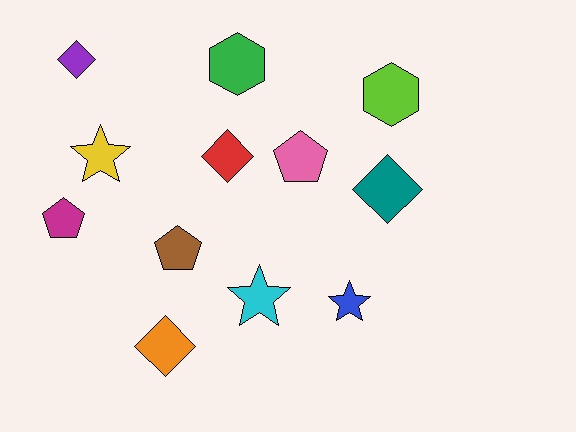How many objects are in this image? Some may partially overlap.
There are 12 objects.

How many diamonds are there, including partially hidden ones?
There are 4 diamonds.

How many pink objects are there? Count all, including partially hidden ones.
There is 1 pink object.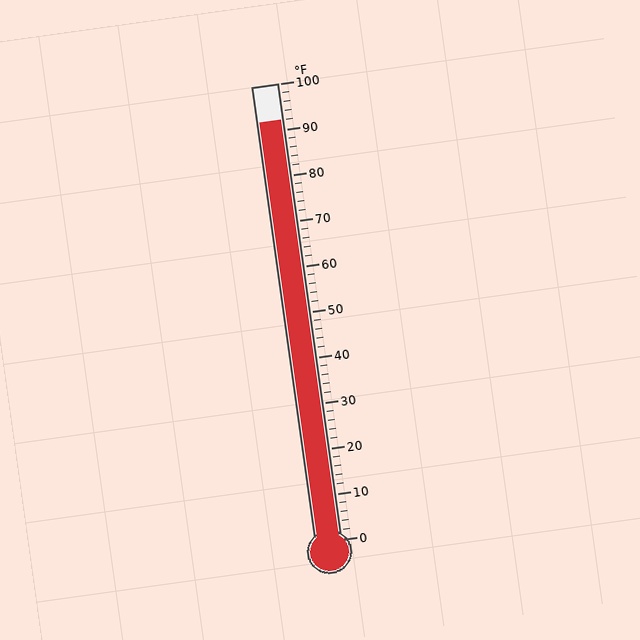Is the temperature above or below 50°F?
The temperature is above 50°F.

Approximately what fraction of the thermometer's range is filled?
The thermometer is filled to approximately 90% of its range.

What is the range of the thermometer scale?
The thermometer scale ranges from 0°F to 100°F.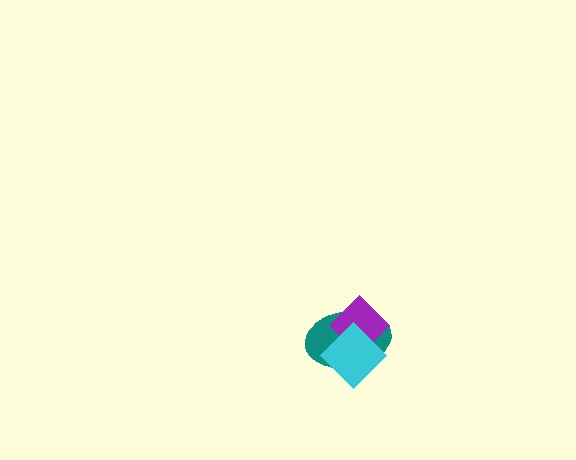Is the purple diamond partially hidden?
Yes, it is partially covered by another shape.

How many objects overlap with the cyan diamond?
2 objects overlap with the cyan diamond.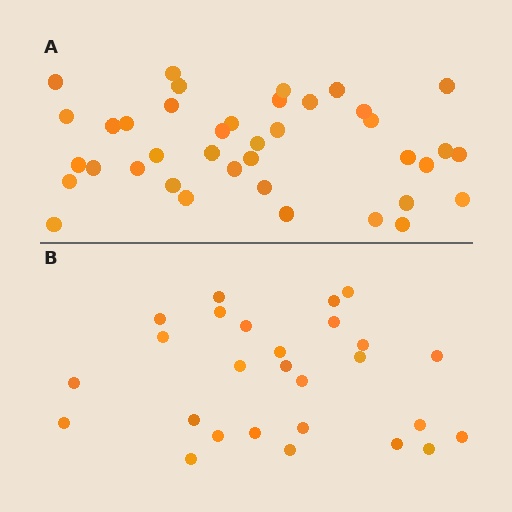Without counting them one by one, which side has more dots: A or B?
Region A (the top region) has more dots.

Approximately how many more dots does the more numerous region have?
Region A has roughly 12 or so more dots than region B.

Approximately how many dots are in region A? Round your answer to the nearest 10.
About 40 dots. (The exact count is 39, which rounds to 40.)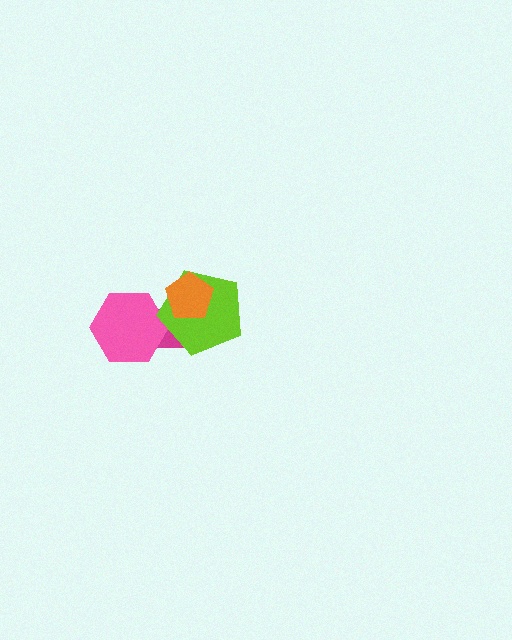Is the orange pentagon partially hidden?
No, no other shape covers it.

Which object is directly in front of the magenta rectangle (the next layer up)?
The pink hexagon is directly in front of the magenta rectangle.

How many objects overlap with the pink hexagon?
2 objects overlap with the pink hexagon.